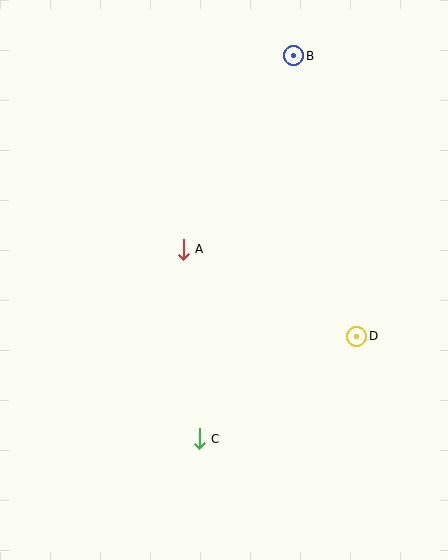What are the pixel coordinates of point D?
Point D is at (357, 336).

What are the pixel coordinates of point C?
Point C is at (199, 439).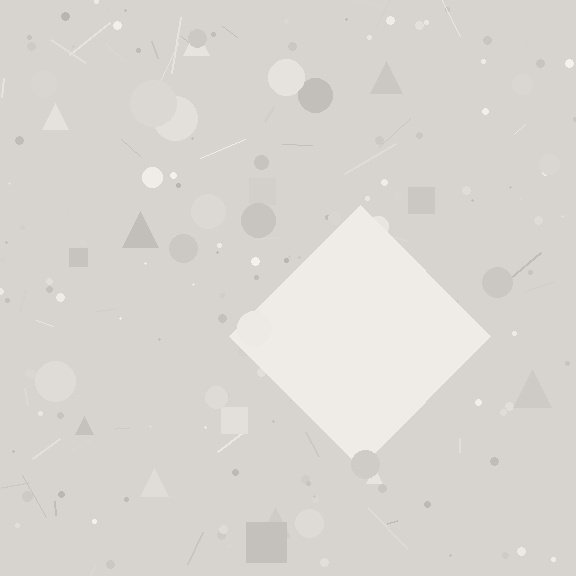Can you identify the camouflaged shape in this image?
The camouflaged shape is a diamond.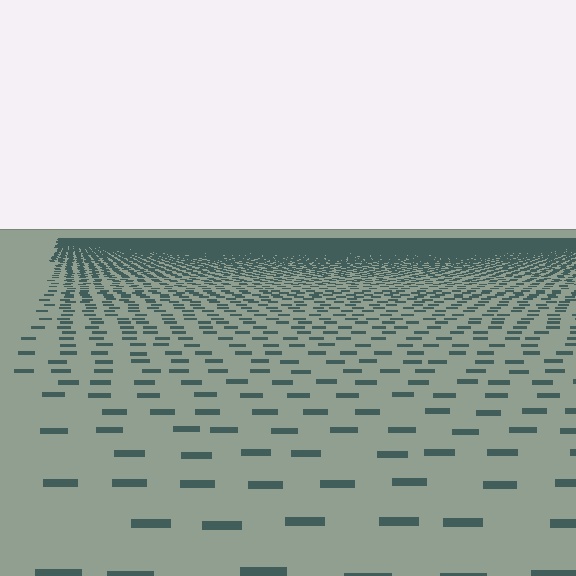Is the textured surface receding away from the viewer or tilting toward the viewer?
The surface is receding away from the viewer. Texture elements get smaller and denser toward the top.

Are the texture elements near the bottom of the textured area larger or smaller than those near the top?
Larger. Near the bottom, elements are closer to the viewer and appear at a bigger on-screen size.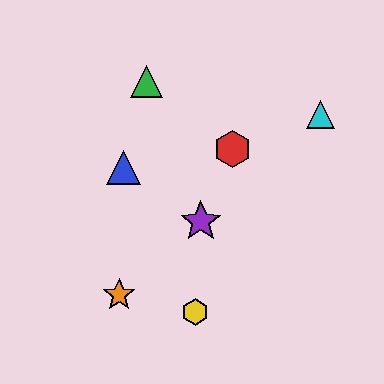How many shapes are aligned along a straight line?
3 shapes (the purple star, the orange star, the cyan triangle) are aligned along a straight line.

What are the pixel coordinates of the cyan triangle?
The cyan triangle is at (321, 114).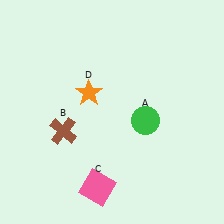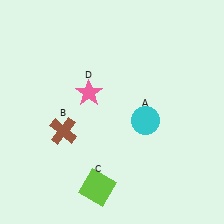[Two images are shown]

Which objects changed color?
A changed from green to cyan. C changed from pink to lime. D changed from orange to pink.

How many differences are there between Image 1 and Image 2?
There are 3 differences between the two images.